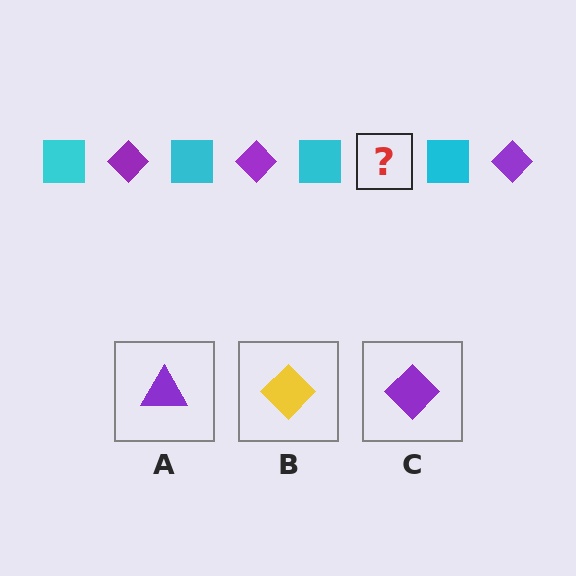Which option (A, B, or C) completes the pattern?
C.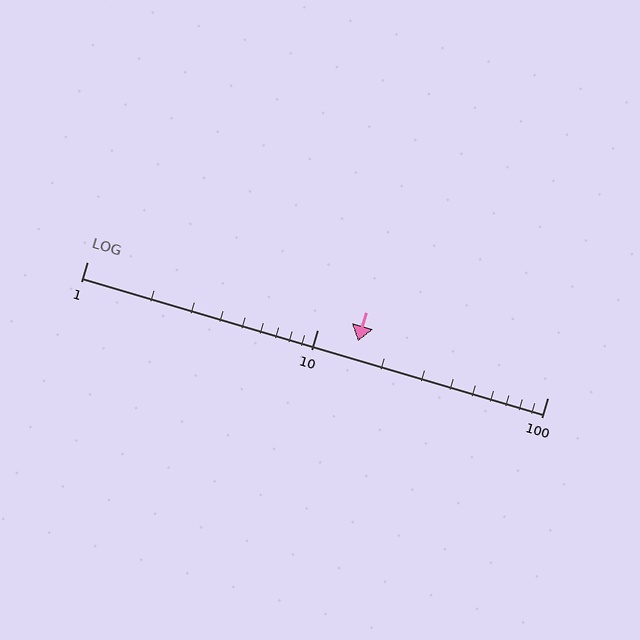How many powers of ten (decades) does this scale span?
The scale spans 2 decades, from 1 to 100.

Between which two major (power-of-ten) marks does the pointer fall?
The pointer is between 10 and 100.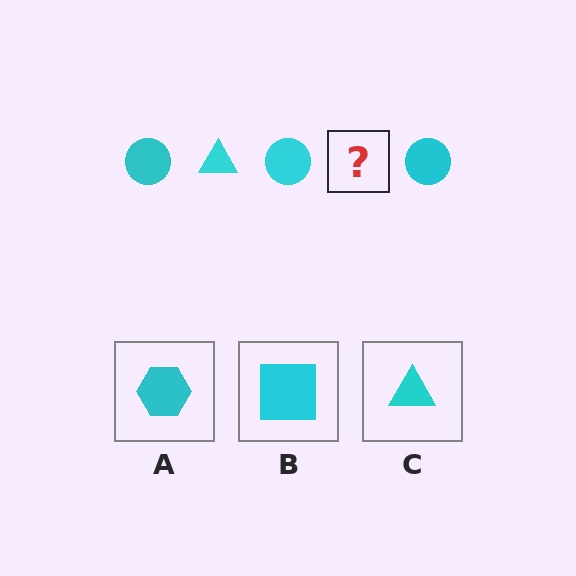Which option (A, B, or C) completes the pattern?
C.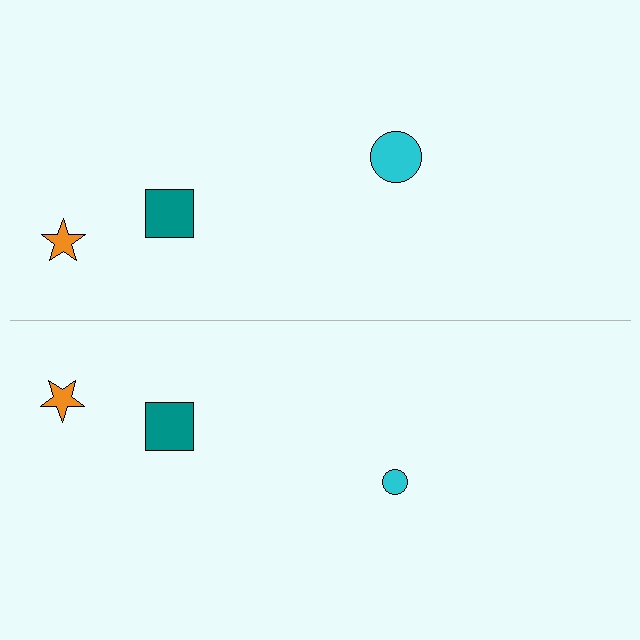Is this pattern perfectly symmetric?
No, the pattern is not perfectly symmetric. The cyan circle on the bottom side has a different size than its mirror counterpart.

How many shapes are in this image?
There are 6 shapes in this image.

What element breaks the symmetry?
The cyan circle on the bottom side has a different size than its mirror counterpart.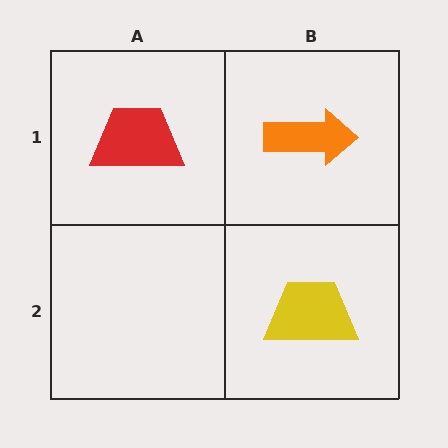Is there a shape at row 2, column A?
No, that cell is empty.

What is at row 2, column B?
A yellow trapezoid.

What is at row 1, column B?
An orange arrow.